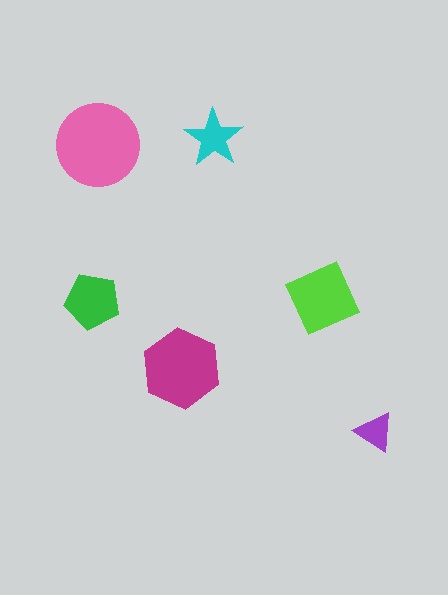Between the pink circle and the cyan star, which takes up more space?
The pink circle.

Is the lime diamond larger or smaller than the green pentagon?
Larger.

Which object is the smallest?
The purple triangle.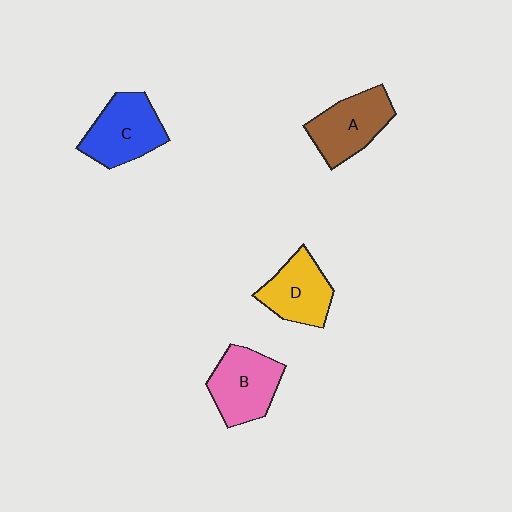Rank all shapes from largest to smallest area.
From largest to smallest: C (blue), B (pink), A (brown), D (yellow).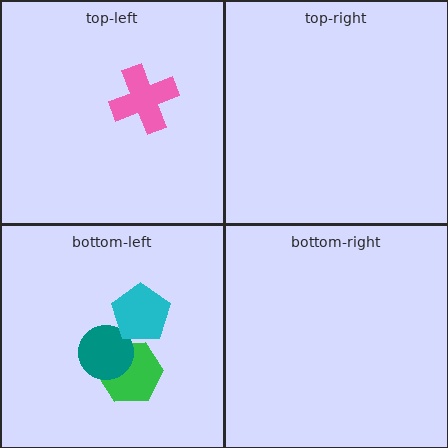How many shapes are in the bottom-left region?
3.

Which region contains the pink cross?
The top-left region.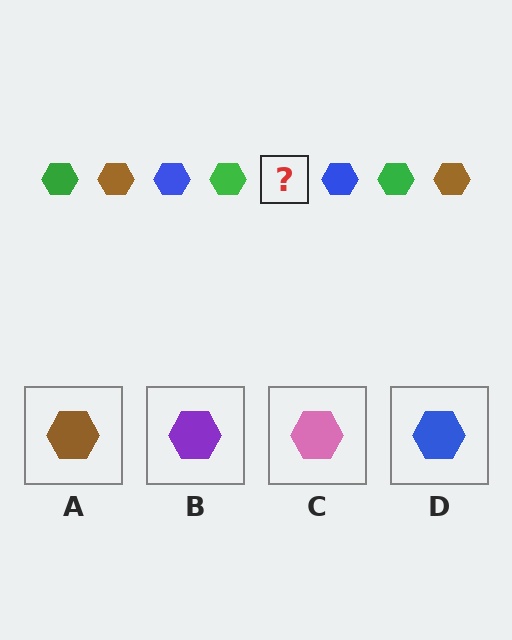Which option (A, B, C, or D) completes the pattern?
A.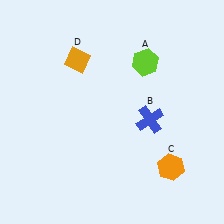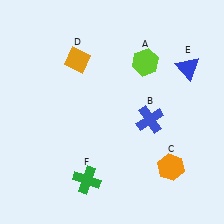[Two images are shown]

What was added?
A blue triangle (E), a green cross (F) were added in Image 2.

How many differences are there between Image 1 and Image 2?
There are 2 differences between the two images.